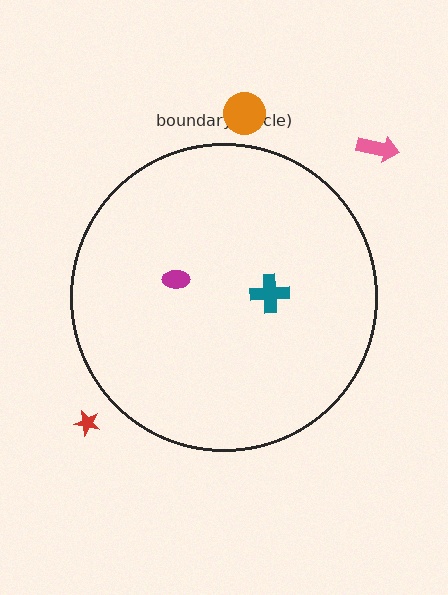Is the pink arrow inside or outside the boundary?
Outside.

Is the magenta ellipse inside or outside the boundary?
Inside.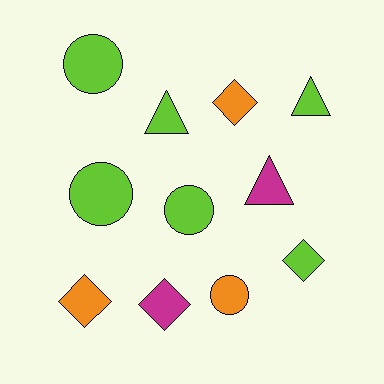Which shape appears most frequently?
Circle, with 4 objects.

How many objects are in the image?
There are 11 objects.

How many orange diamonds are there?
There are 2 orange diamonds.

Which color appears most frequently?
Lime, with 6 objects.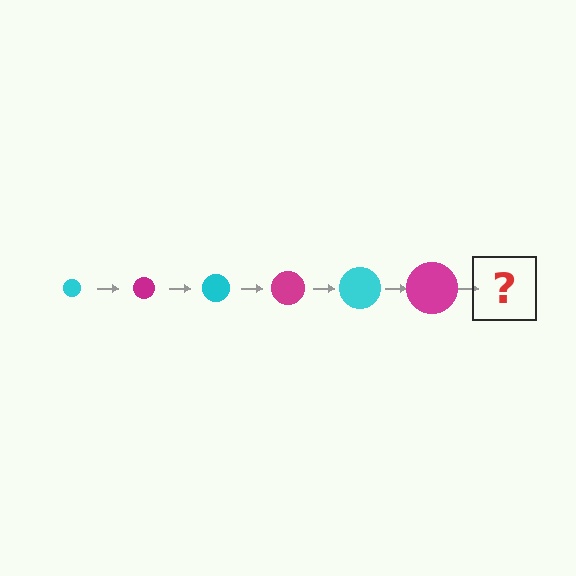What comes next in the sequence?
The next element should be a cyan circle, larger than the previous one.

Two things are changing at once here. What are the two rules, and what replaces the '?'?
The two rules are that the circle grows larger each step and the color cycles through cyan and magenta. The '?' should be a cyan circle, larger than the previous one.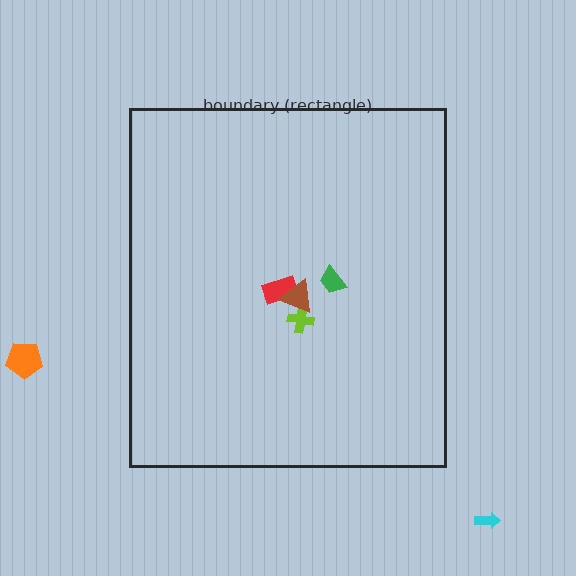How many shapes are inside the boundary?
4 inside, 2 outside.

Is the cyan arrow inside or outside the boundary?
Outside.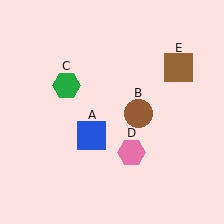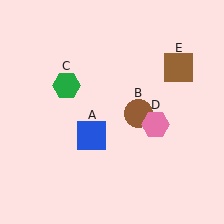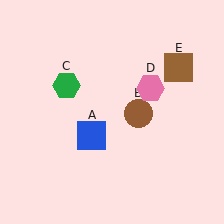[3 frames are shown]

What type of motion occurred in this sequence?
The pink hexagon (object D) rotated counterclockwise around the center of the scene.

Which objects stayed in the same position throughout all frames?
Blue square (object A) and brown circle (object B) and green hexagon (object C) and brown square (object E) remained stationary.